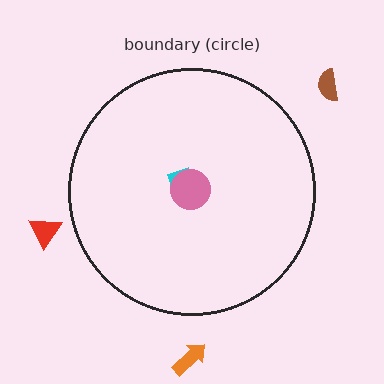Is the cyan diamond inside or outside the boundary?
Inside.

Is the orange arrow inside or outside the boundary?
Outside.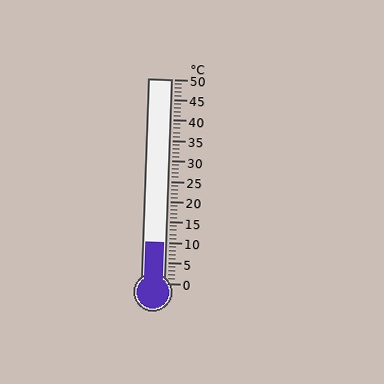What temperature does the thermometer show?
The thermometer shows approximately 10°C.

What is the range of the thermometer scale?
The thermometer scale ranges from 0°C to 50°C.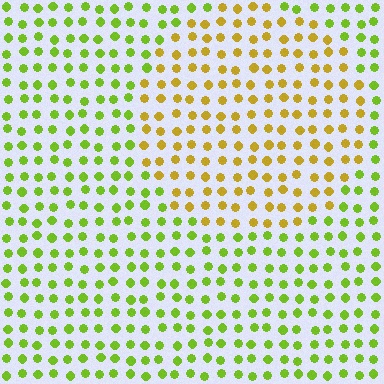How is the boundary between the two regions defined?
The boundary is defined purely by a slight shift in hue (about 41 degrees). Spacing, size, and orientation are identical on both sides.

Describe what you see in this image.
The image is filled with small lime elements in a uniform arrangement. A circle-shaped region is visible where the elements are tinted to a slightly different hue, forming a subtle color boundary.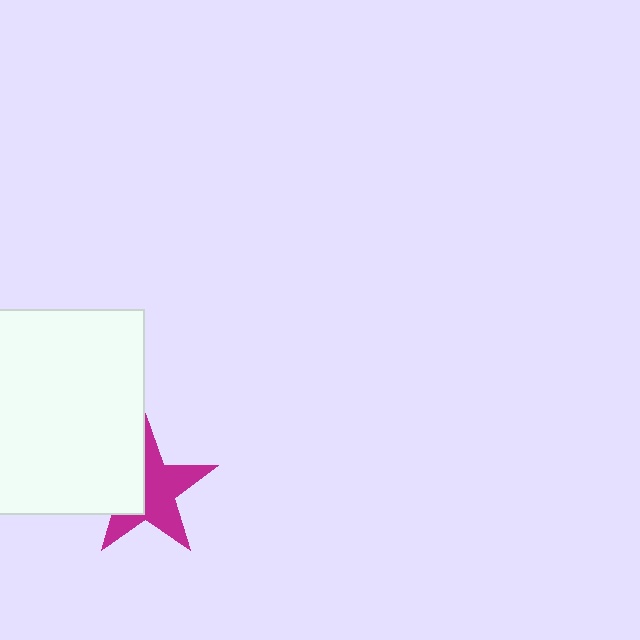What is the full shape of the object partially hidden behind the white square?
The partially hidden object is a magenta star.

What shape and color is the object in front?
The object in front is a white square.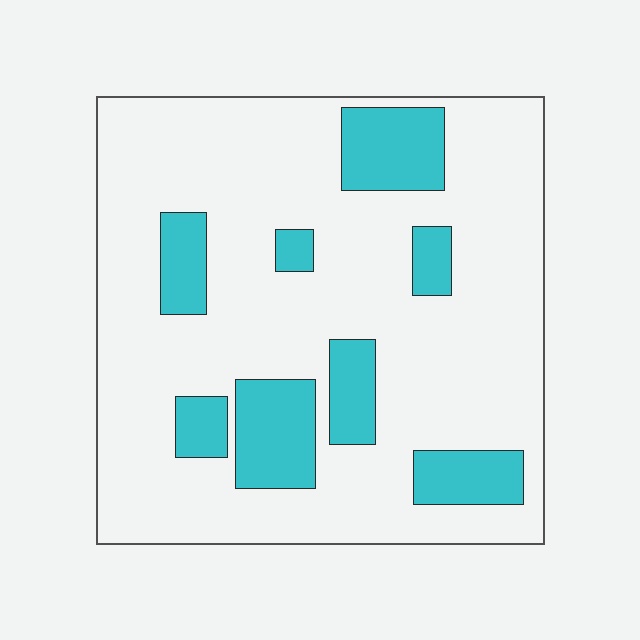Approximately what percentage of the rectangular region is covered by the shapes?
Approximately 20%.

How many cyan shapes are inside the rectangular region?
8.